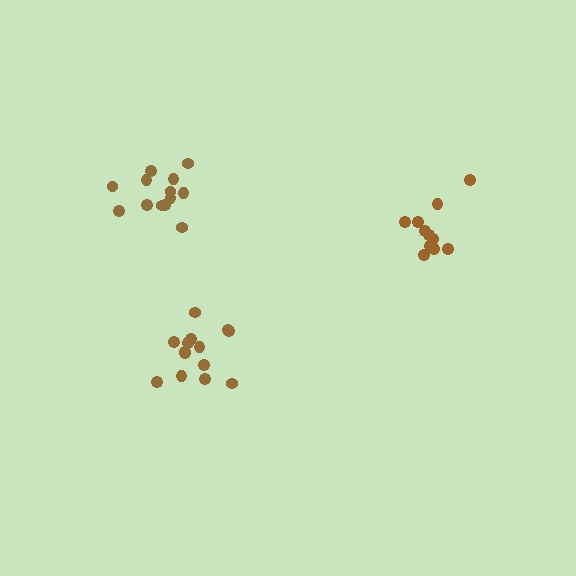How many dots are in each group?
Group 1: 13 dots, Group 2: 11 dots, Group 3: 14 dots (38 total).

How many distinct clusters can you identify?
There are 3 distinct clusters.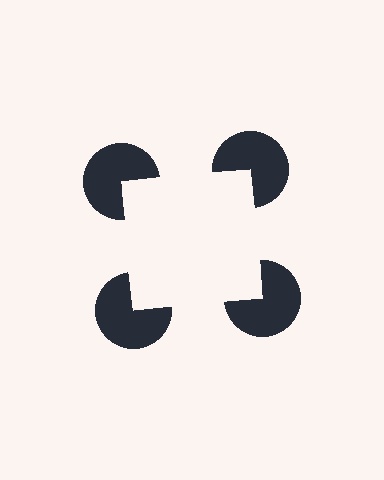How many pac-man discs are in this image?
There are 4 — one at each vertex of the illusory square.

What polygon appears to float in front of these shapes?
An illusory square — its edges are inferred from the aligned wedge cuts in the pac-man discs, not physically drawn.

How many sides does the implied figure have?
4 sides.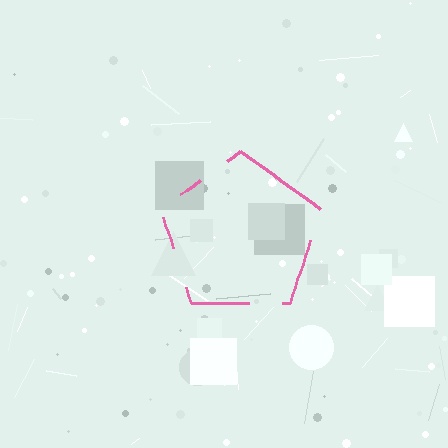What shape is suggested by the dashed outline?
The dashed outline suggests a pentagon.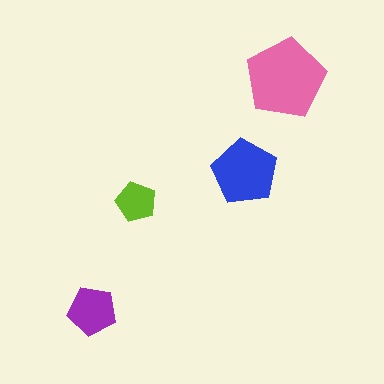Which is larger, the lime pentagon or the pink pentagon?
The pink one.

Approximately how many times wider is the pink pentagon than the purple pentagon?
About 1.5 times wider.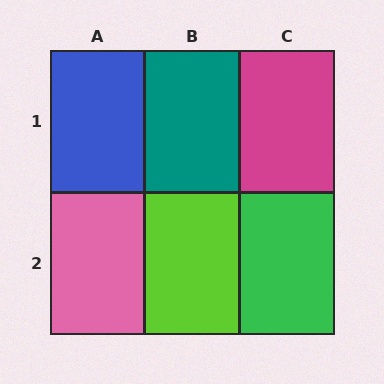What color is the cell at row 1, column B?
Teal.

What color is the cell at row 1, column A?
Blue.